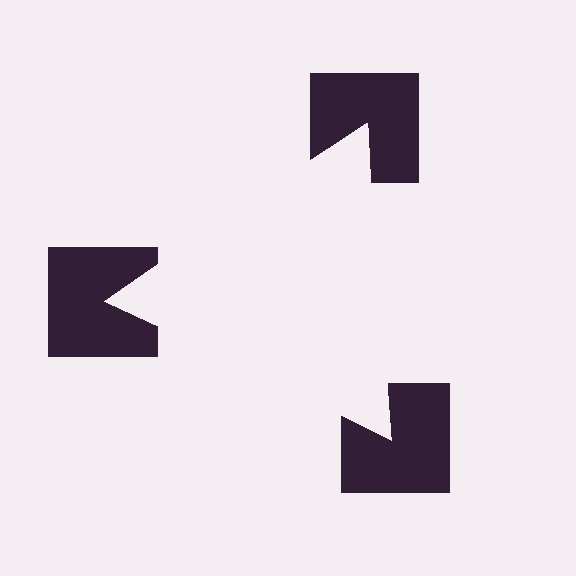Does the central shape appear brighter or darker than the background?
It typically appears slightly brighter than the background, even though no actual brightness change is drawn.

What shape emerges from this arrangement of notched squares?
An illusory triangle — its edges are inferred from the aligned wedge cuts in the notched squares, not physically drawn.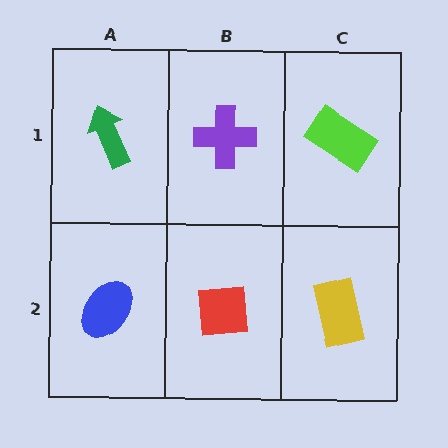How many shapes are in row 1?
3 shapes.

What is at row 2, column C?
A yellow rectangle.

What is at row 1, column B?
A purple cross.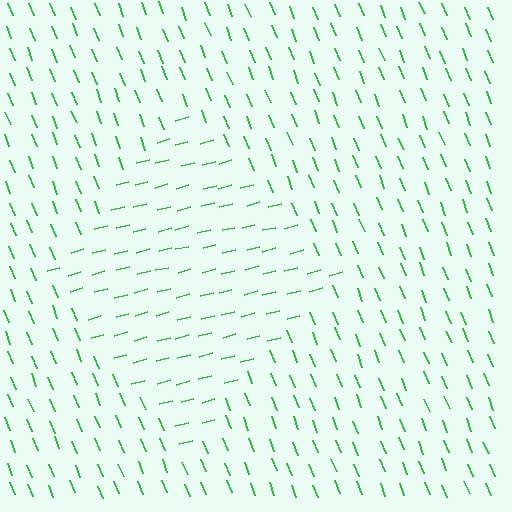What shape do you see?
I see a diamond.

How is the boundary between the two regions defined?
The boundary is defined purely by a change in line orientation (approximately 83 degrees difference). All lines are the same color and thickness.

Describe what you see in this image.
The image is filled with small green line segments. A diamond region in the image has lines oriented differently from the surrounding lines, creating a visible texture boundary.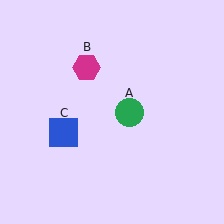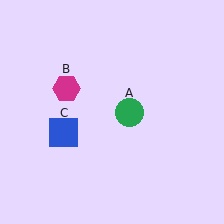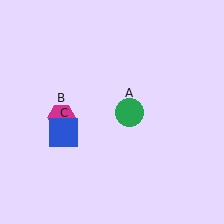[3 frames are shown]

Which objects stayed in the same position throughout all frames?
Green circle (object A) and blue square (object C) remained stationary.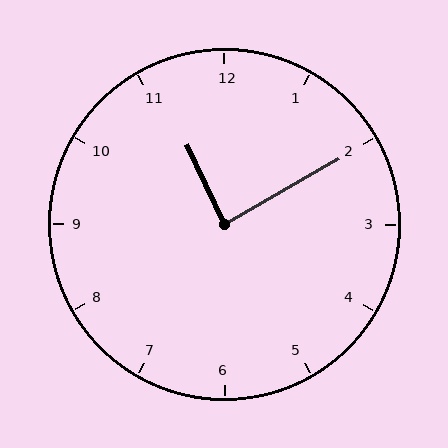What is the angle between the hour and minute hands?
Approximately 85 degrees.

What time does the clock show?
11:10.